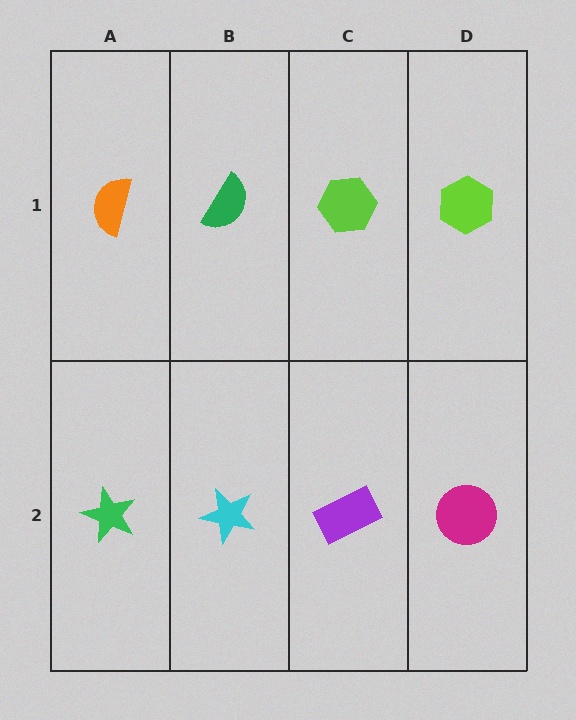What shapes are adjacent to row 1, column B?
A cyan star (row 2, column B), an orange semicircle (row 1, column A), a lime hexagon (row 1, column C).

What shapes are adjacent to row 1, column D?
A magenta circle (row 2, column D), a lime hexagon (row 1, column C).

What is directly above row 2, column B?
A green semicircle.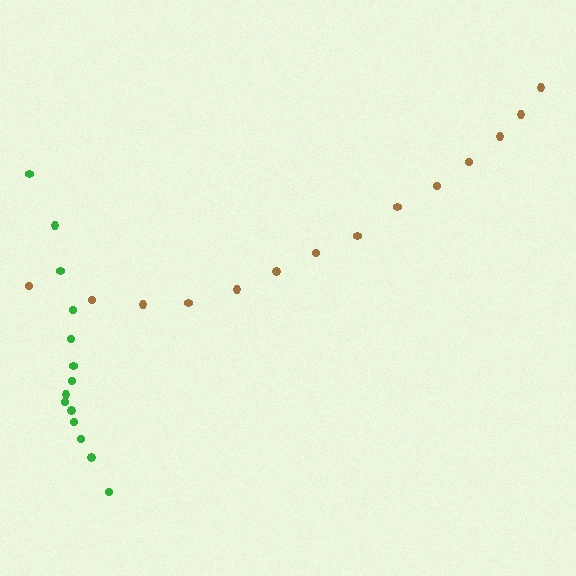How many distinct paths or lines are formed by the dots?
There are 2 distinct paths.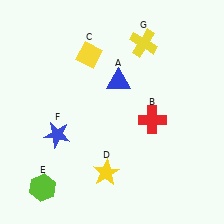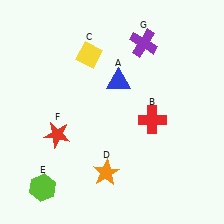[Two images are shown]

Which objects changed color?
D changed from yellow to orange. F changed from blue to red. G changed from yellow to purple.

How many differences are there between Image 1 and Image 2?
There are 3 differences between the two images.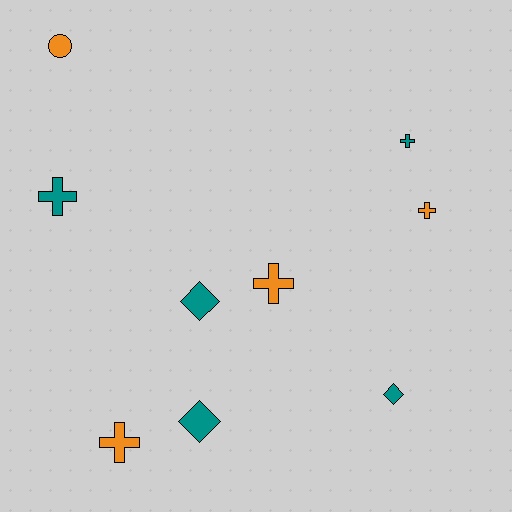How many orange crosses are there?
There are 3 orange crosses.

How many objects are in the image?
There are 9 objects.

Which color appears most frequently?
Teal, with 5 objects.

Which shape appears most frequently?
Cross, with 5 objects.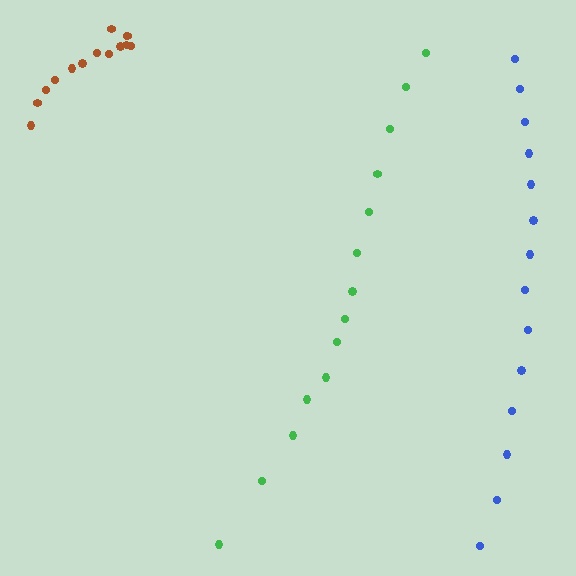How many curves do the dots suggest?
There are 3 distinct paths.